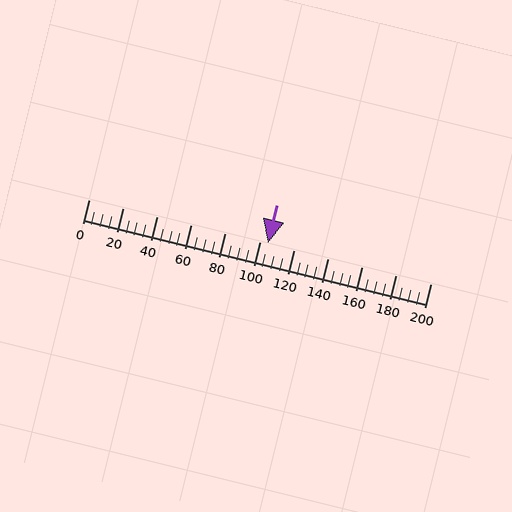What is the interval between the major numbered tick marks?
The major tick marks are spaced 20 units apart.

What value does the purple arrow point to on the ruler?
The purple arrow points to approximately 105.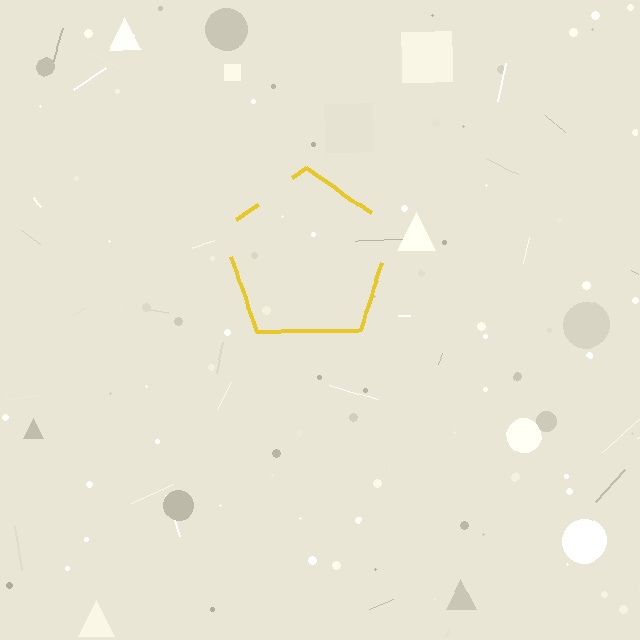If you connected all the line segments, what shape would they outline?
They would outline a pentagon.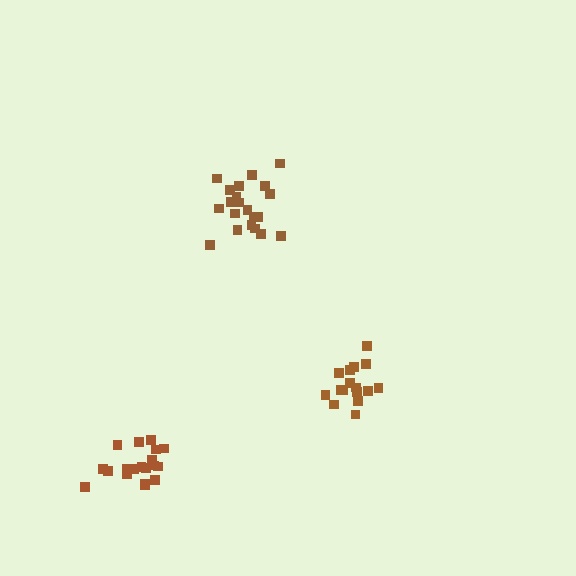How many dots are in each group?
Group 1: 21 dots, Group 2: 16 dots, Group 3: 20 dots (57 total).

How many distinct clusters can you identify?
There are 3 distinct clusters.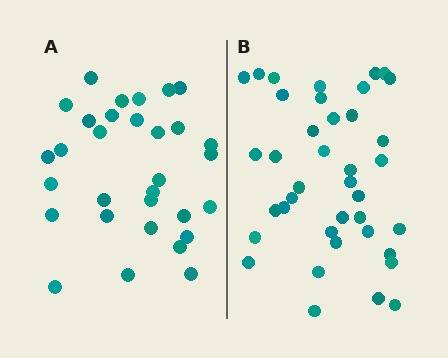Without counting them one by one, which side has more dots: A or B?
Region B (the right region) has more dots.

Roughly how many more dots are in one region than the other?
Region B has roughly 8 or so more dots than region A.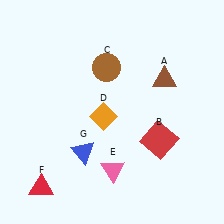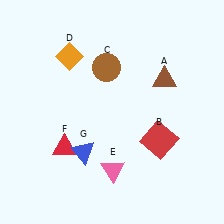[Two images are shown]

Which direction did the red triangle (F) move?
The red triangle (F) moved up.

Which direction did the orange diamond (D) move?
The orange diamond (D) moved up.